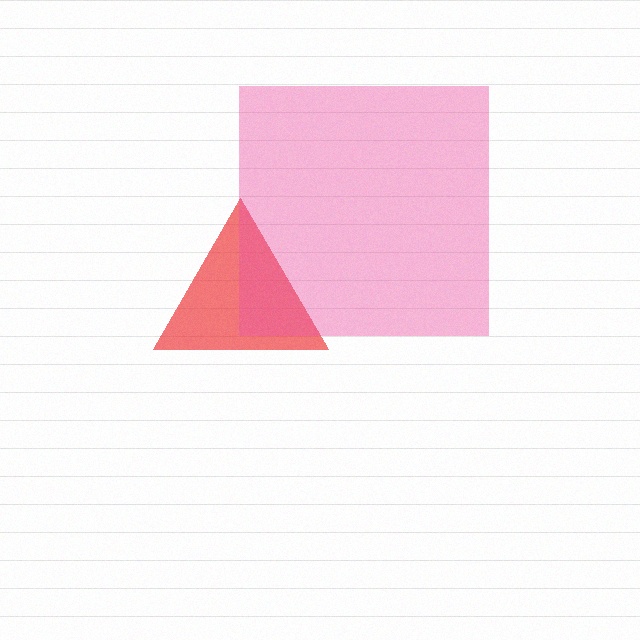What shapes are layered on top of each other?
The layered shapes are: a red triangle, a pink square.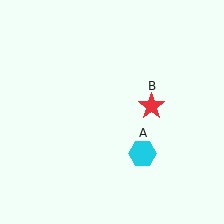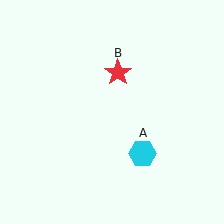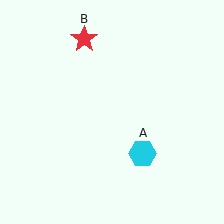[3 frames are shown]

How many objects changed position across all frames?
1 object changed position: red star (object B).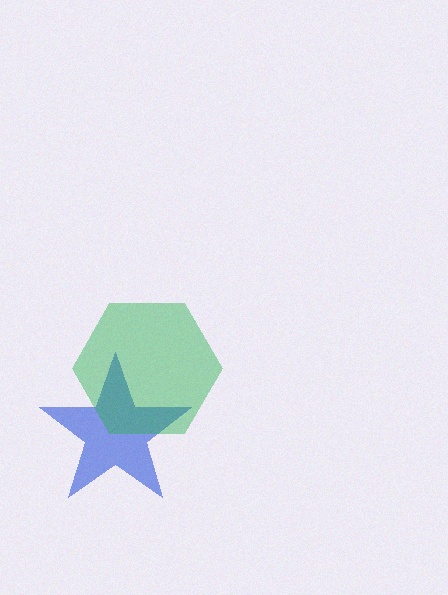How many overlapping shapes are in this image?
There are 2 overlapping shapes in the image.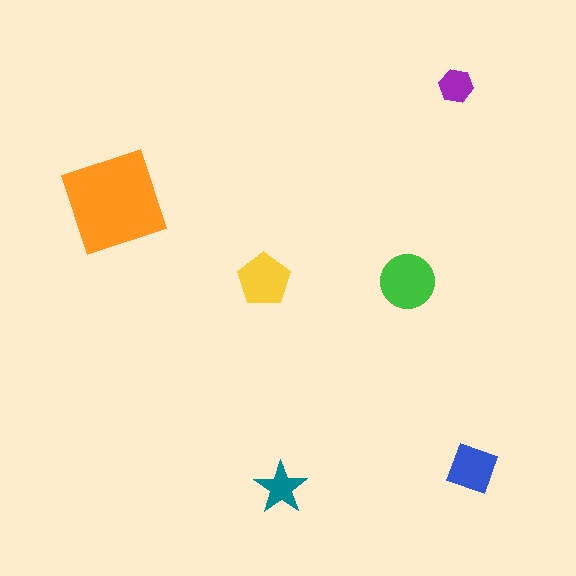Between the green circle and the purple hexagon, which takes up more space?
The green circle.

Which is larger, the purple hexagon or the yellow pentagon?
The yellow pentagon.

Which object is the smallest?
The purple hexagon.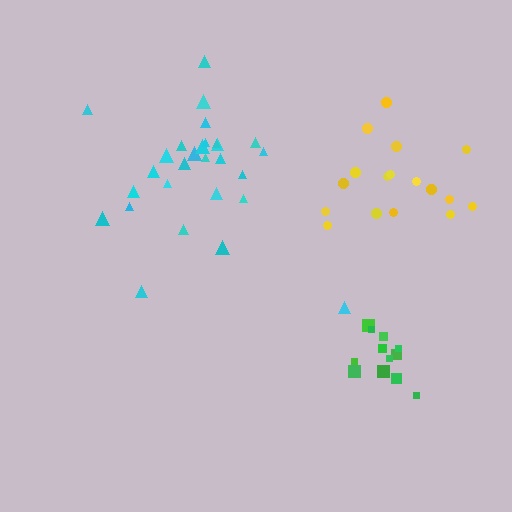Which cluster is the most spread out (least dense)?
Cyan.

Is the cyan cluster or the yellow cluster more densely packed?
Yellow.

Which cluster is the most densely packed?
Green.